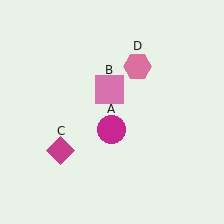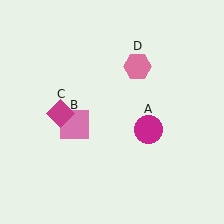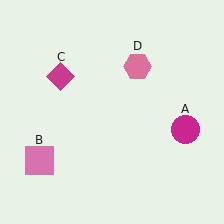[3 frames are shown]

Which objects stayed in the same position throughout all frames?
Pink hexagon (object D) remained stationary.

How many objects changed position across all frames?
3 objects changed position: magenta circle (object A), pink square (object B), magenta diamond (object C).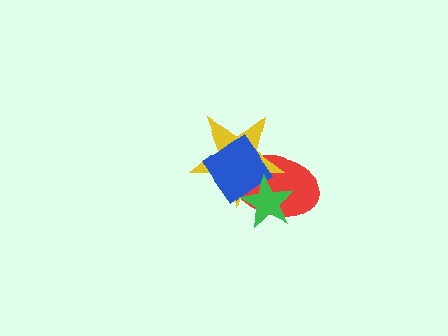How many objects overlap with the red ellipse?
3 objects overlap with the red ellipse.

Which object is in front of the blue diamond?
The green star is in front of the blue diamond.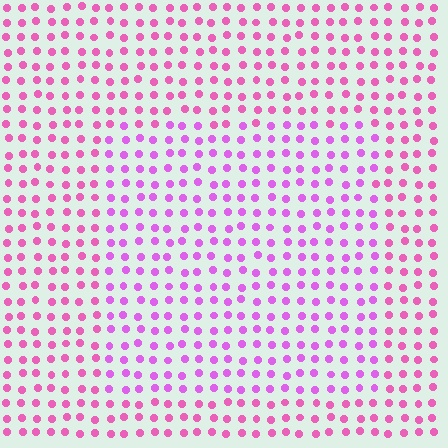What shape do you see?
I see a rectangle.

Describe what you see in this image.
The image is filled with small pink elements in a uniform arrangement. A rectangle-shaped region is visible where the elements are tinted to a slightly different hue, forming a subtle color boundary.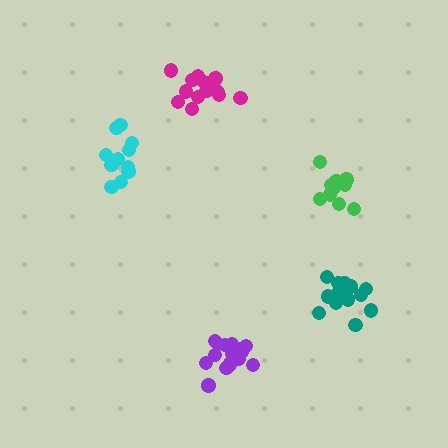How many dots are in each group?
Group 1: 16 dots, Group 2: 15 dots, Group 3: 15 dots, Group 4: 12 dots, Group 5: 10 dots (68 total).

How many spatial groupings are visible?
There are 5 spatial groupings.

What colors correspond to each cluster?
The clusters are colored: purple, teal, magenta, cyan, green.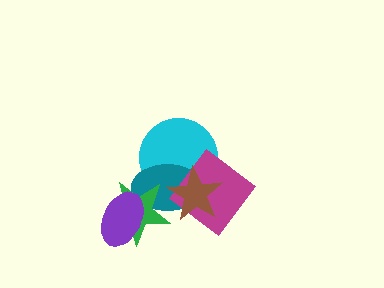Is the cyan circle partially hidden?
Yes, it is partially covered by another shape.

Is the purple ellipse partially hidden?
No, no other shape covers it.